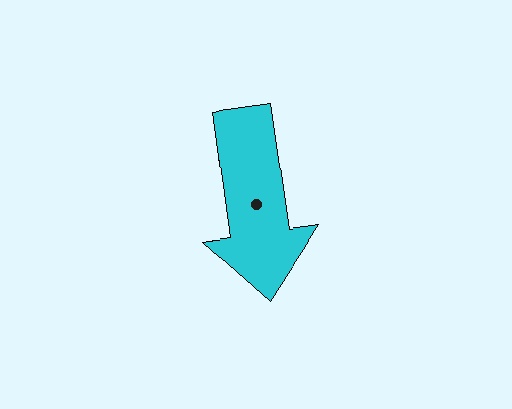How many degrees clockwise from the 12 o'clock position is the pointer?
Approximately 172 degrees.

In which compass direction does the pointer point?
South.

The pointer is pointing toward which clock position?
Roughly 6 o'clock.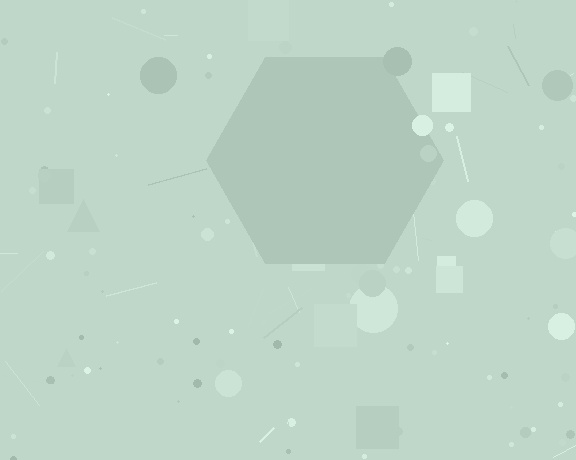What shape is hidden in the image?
A hexagon is hidden in the image.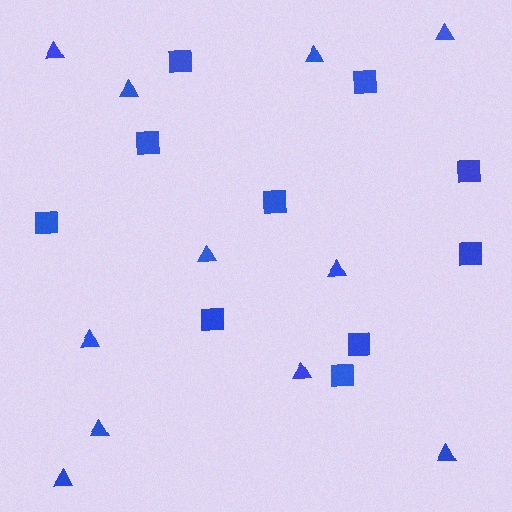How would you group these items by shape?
There are 2 groups: one group of triangles (11) and one group of squares (10).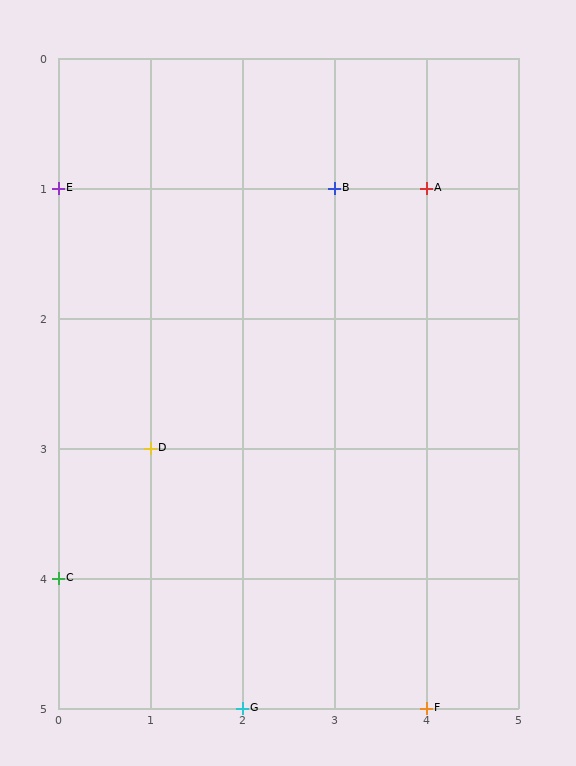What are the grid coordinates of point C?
Point C is at grid coordinates (0, 4).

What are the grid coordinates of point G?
Point G is at grid coordinates (2, 5).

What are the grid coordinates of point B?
Point B is at grid coordinates (3, 1).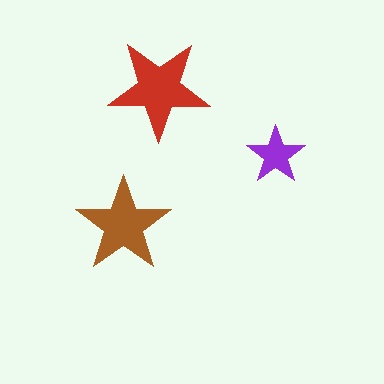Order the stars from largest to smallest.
the red one, the brown one, the purple one.